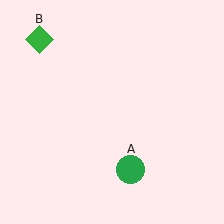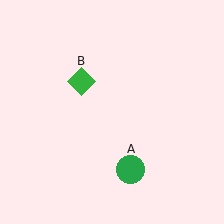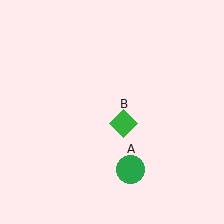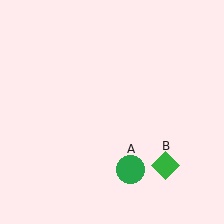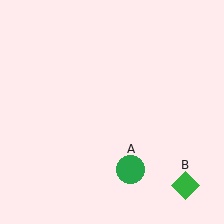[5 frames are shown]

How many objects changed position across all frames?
1 object changed position: green diamond (object B).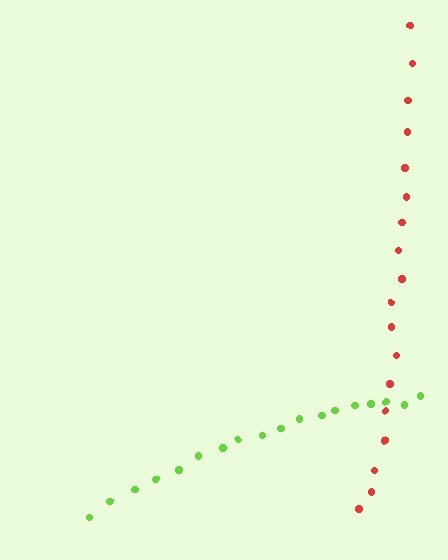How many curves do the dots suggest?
There are 2 distinct paths.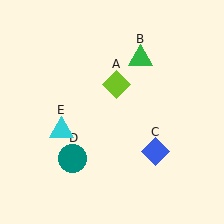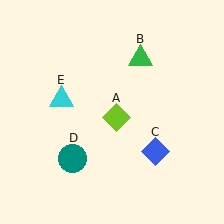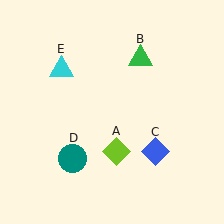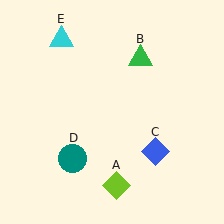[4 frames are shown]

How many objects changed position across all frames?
2 objects changed position: lime diamond (object A), cyan triangle (object E).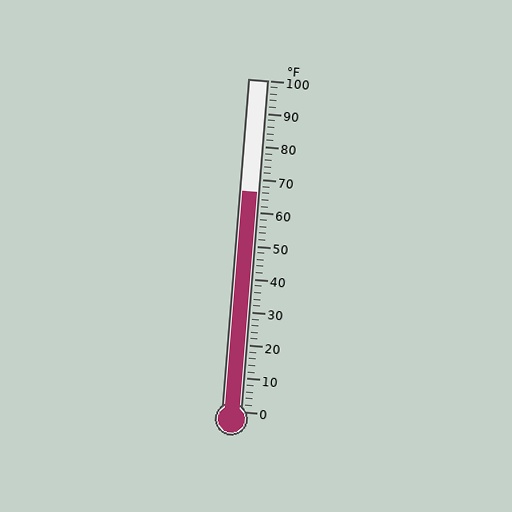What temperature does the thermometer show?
The thermometer shows approximately 66°F.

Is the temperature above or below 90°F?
The temperature is below 90°F.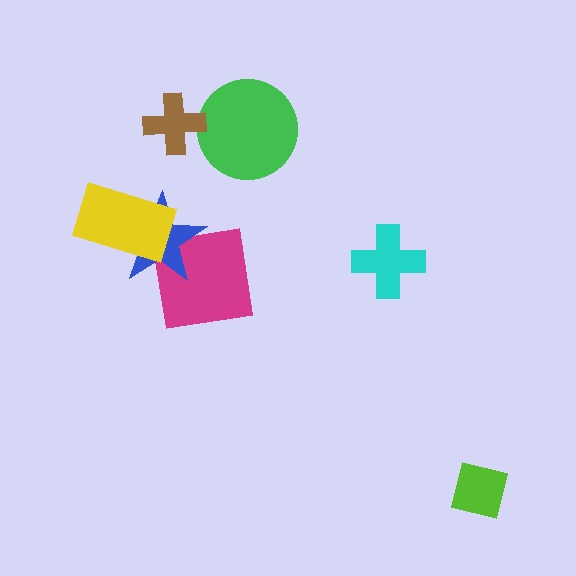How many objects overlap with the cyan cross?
0 objects overlap with the cyan cross.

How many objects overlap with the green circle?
0 objects overlap with the green circle.